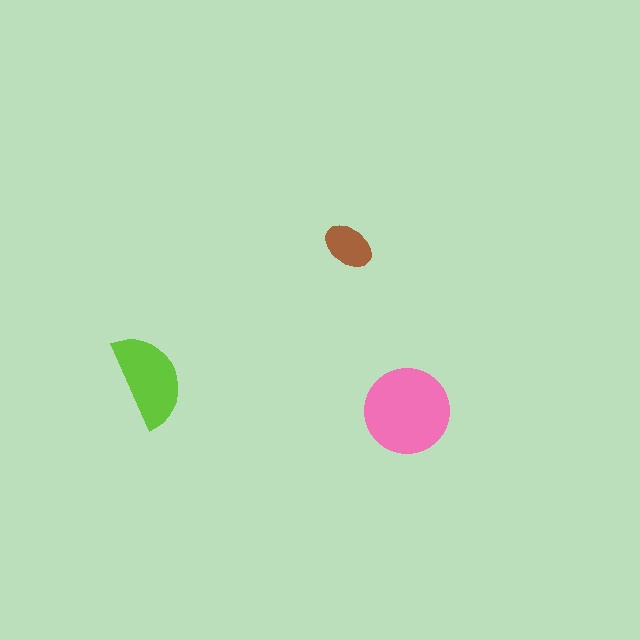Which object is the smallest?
The brown ellipse.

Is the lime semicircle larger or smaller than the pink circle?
Smaller.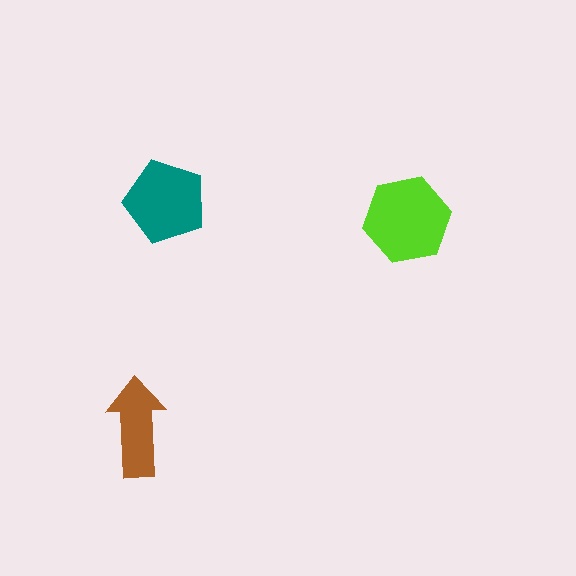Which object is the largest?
The lime hexagon.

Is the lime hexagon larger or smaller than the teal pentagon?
Larger.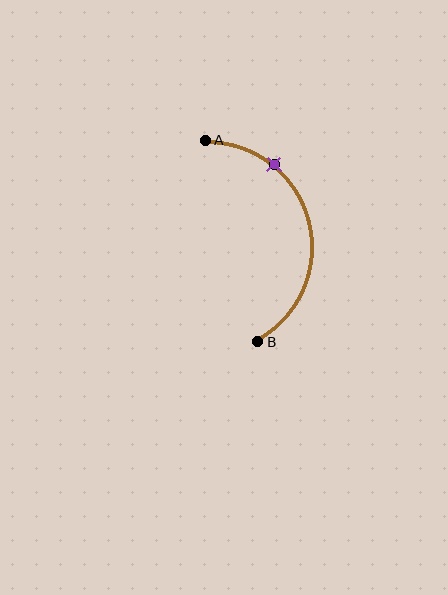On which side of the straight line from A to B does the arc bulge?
The arc bulges to the right of the straight line connecting A and B.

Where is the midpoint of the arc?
The arc midpoint is the point on the curve farthest from the straight line joining A and B. It sits to the right of that line.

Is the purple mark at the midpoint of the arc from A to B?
No. The purple mark lies on the arc but is closer to endpoint A. The arc midpoint would be at the point on the curve equidistant along the arc from both A and B.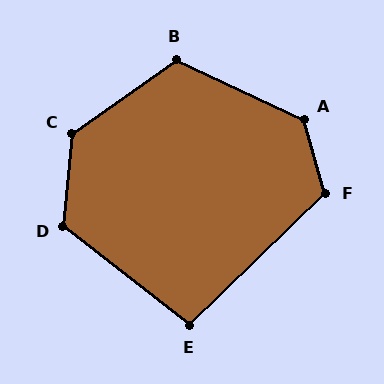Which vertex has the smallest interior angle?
E, at approximately 98 degrees.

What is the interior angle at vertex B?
Approximately 120 degrees (obtuse).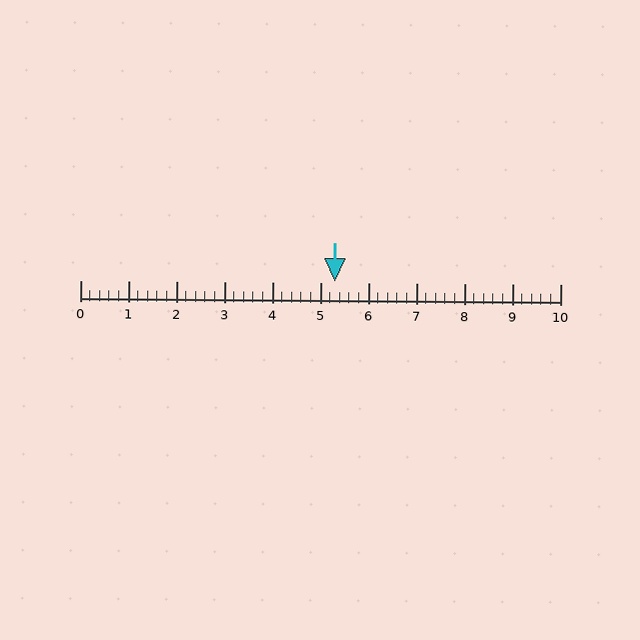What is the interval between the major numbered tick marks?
The major tick marks are spaced 1 units apart.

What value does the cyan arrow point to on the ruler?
The cyan arrow points to approximately 5.3.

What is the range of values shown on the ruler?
The ruler shows values from 0 to 10.